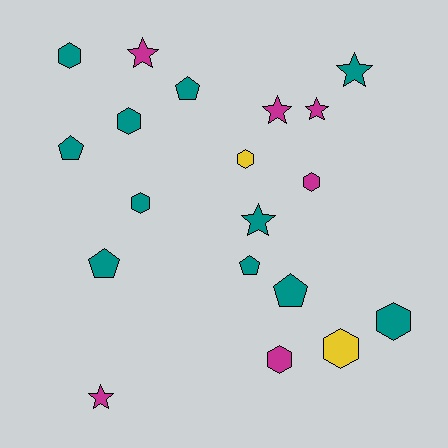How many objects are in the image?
There are 19 objects.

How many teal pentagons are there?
There are 5 teal pentagons.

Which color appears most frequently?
Teal, with 11 objects.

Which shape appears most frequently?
Hexagon, with 8 objects.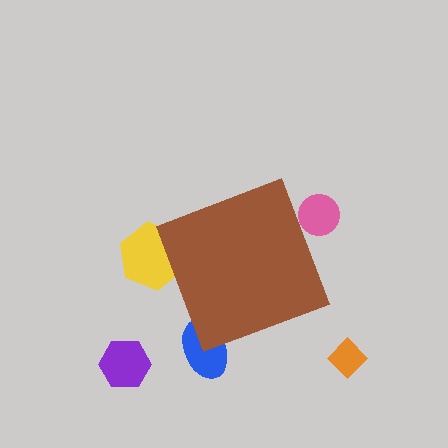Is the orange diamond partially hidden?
No, the orange diamond is fully visible.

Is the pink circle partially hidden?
Yes, the pink circle is partially hidden behind the brown diamond.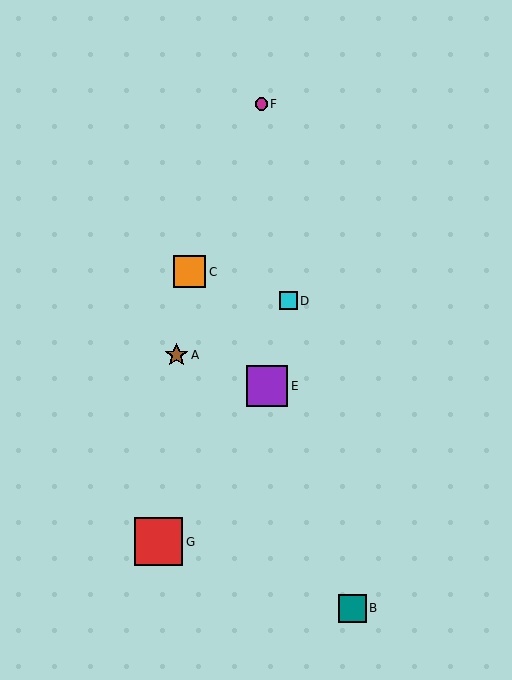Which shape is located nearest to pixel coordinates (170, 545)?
The red square (labeled G) at (159, 542) is nearest to that location.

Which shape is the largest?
The red square (labeled G) is the largest.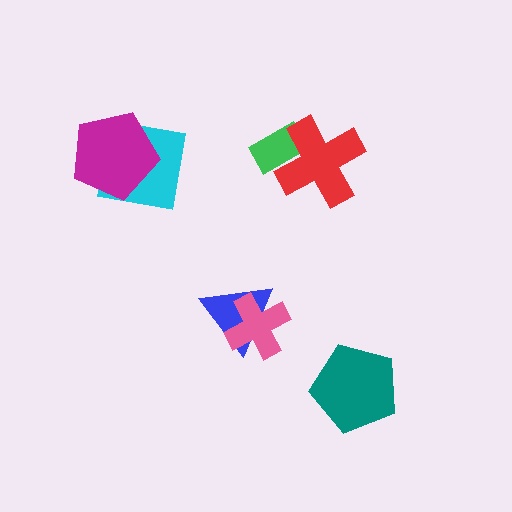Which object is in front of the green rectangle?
The red cross is in front of the green rectangle.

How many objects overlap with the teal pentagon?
0 objects overlap with the teal pentagon.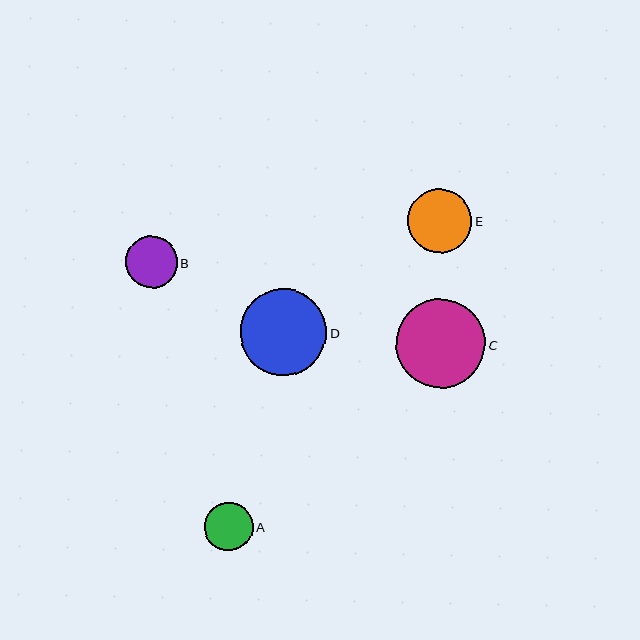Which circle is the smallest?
Circle A is the smallest with a size of approximately 48 pixels.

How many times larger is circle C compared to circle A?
Circle C is approximately 1.8 times the size of circle A.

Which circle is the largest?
Circle C is the largest with a size of approximately 89 pixels.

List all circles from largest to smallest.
From largest to smallest: C, D, E, B, A.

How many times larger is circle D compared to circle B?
Circle D is approximately 1.7 times the size of circle B.